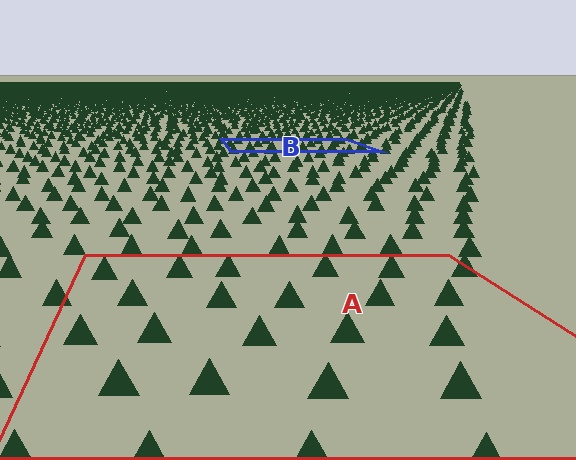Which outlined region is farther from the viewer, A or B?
Region B is farther from the viewer — the texture elements inside it appear smaller and more densely packed.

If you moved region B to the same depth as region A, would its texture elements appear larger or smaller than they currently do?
They would appear larger. At a closer depth, the same texture elements are projected at a bigger on-screen size.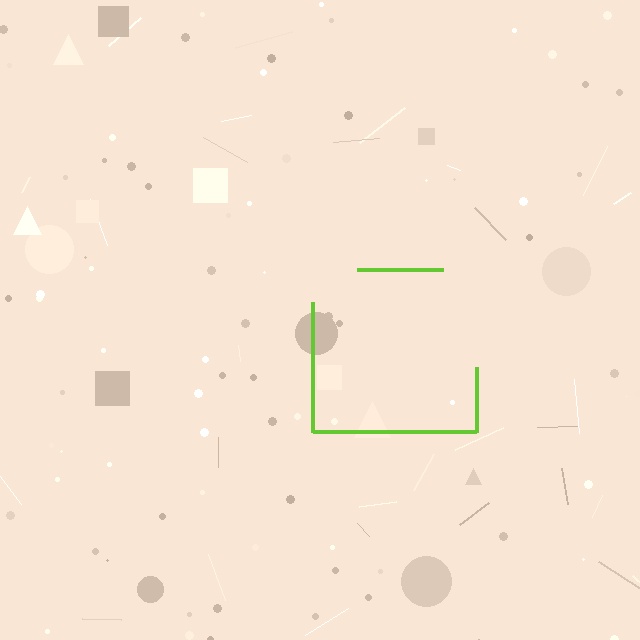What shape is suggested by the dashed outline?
The dashed outline suggests a square.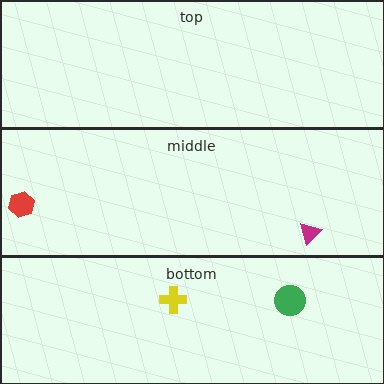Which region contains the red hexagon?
The middle region.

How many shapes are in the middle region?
2.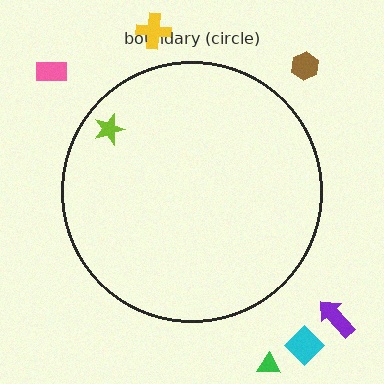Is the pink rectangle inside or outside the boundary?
Outside.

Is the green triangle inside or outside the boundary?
Outside.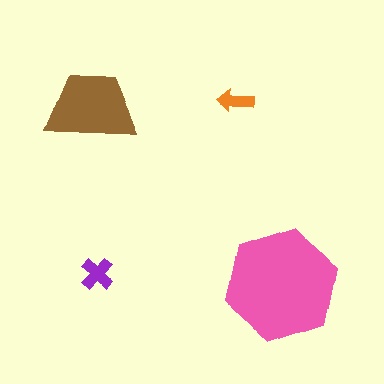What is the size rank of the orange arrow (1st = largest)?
4th.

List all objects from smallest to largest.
The orange arrow, the purple cross, the brown trapezoid, the pink hexagon.